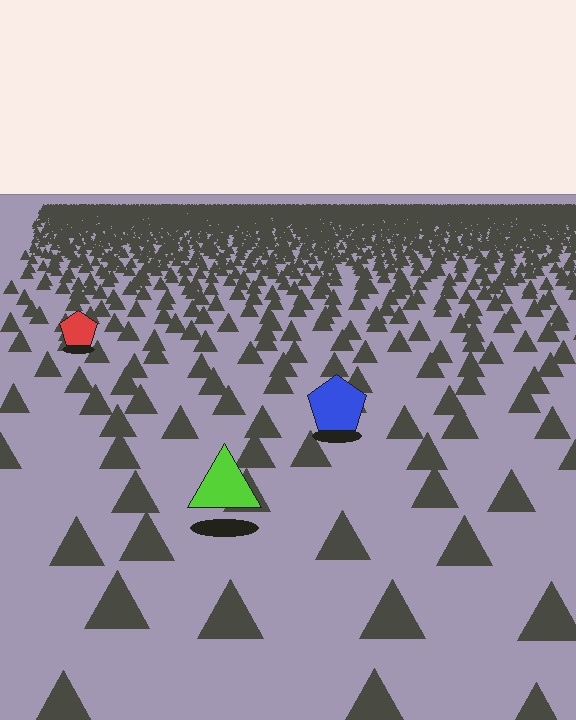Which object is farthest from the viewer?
The red pentagon is farthest from the viewer. It appears smaller and the ground texture around it is denser.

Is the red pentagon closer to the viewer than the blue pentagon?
No. The blue pentagon is closer — you can tell from the texture gradient: the ground texture is coarser near it.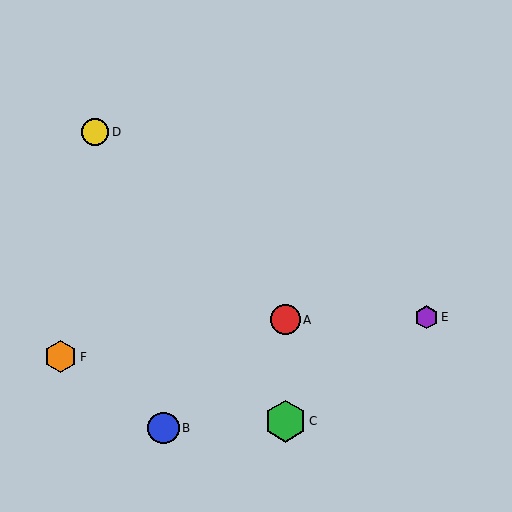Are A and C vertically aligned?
Yes, both are at x≈285.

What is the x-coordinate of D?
Object D is at x≈95.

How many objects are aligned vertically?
2 objects (A, C) are aligned vertically.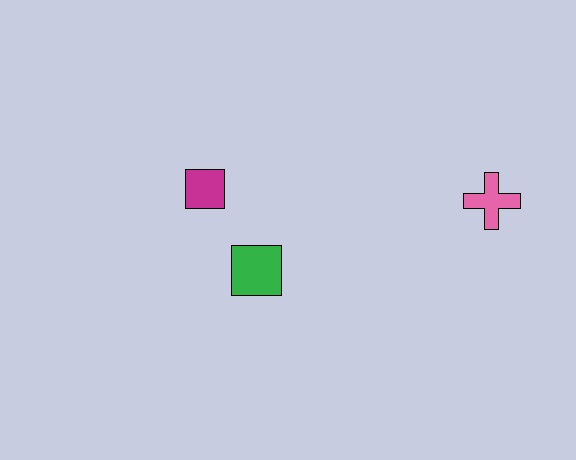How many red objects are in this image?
There are no red objects.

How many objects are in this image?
There are 3 objects.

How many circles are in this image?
There are no circles.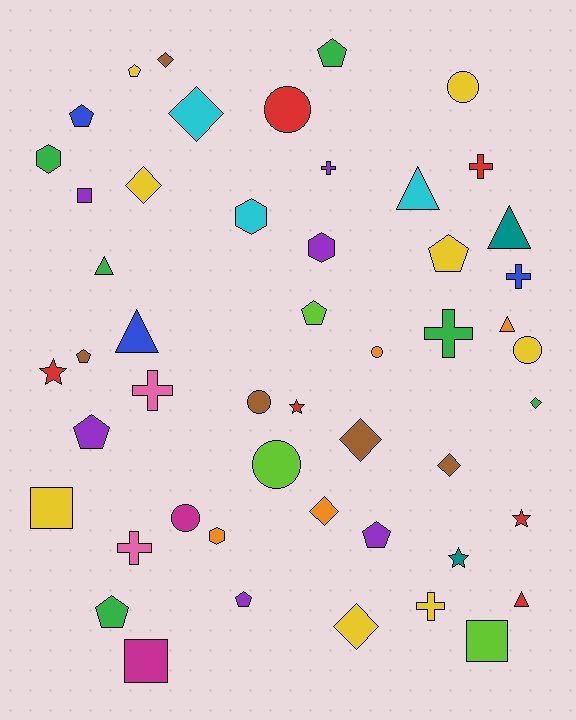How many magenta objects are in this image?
There are 2 magenta objects.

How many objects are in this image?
There are 50 objects.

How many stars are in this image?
There are 4 stars.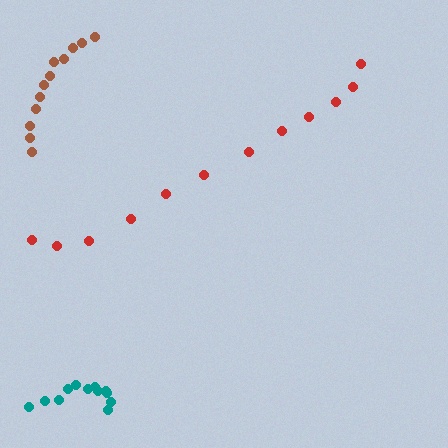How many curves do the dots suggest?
There are 3 distinct paths.